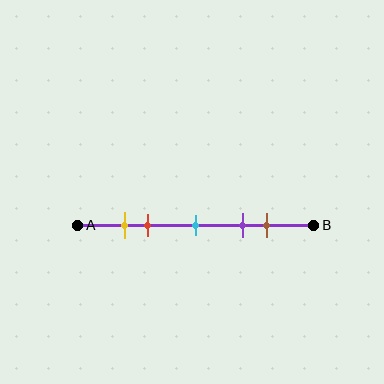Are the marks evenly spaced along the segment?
No, the marks are not evenly spaced.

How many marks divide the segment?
There are 5 marks dividing the segment.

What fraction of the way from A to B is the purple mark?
The purple mark is approximately 70% (0.7) of the way from A to B.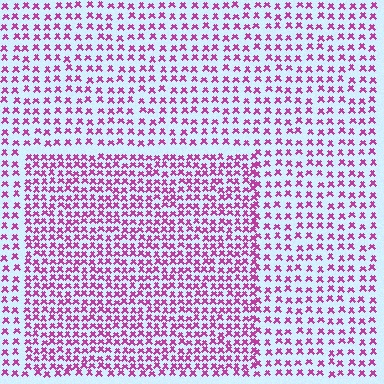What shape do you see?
I see a rectangle.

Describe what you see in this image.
The image contains small magenta elements arranged at two different densities. A rectangle-shaped region is visible where the elements are more densely packed than the surrounding area.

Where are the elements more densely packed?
The elements are more densely packed inside the rectangle boundary.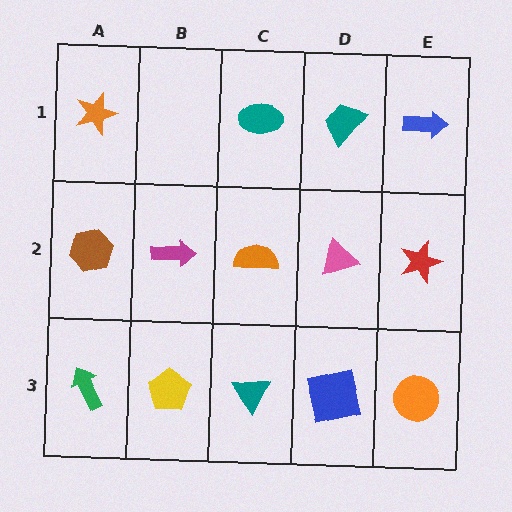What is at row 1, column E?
A blue arrow.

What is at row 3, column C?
A teal triangle.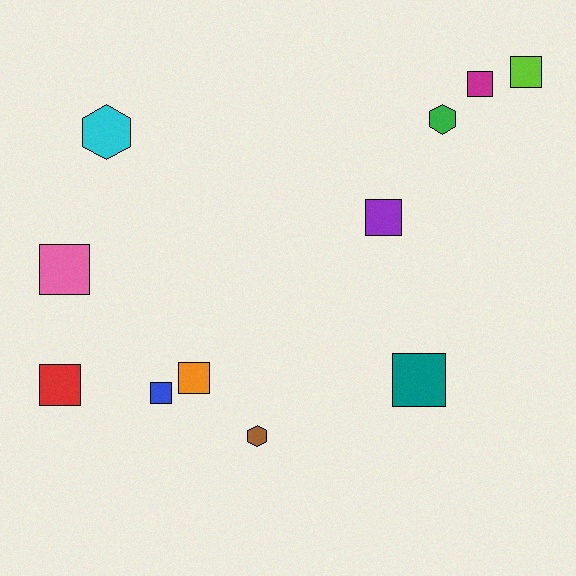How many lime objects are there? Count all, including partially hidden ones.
There is 1 lime object.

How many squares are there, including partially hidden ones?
There are 8 squares.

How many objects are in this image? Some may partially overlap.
There are 11 objects.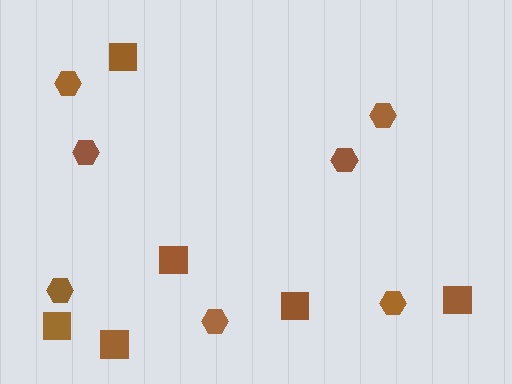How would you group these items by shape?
There are 2 groups: one group of squares (6) and one group of hexagons (7).